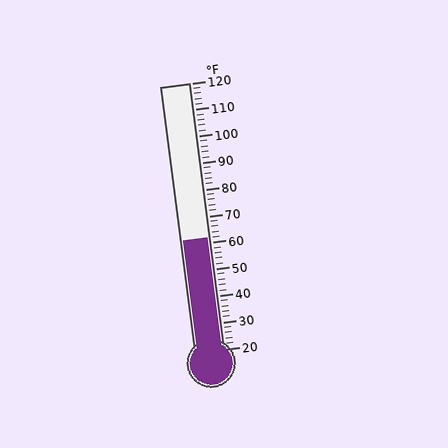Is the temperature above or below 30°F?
The temperature is above 30°F.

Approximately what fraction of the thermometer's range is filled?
The thermometer is filled to approximately 40% of its range.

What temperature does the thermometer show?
The thermometer shows approximately 62°F.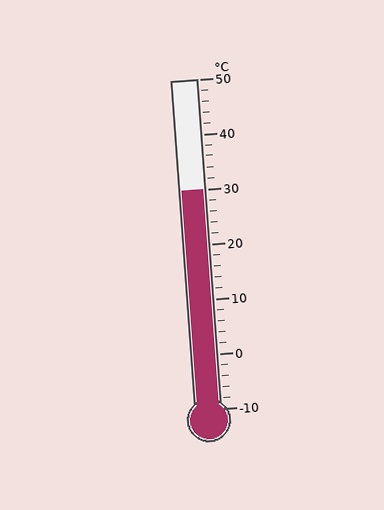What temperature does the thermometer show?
The thermometer shows approximately 30°C.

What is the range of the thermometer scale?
The thermometer scale ranges from -10°C to 50°C.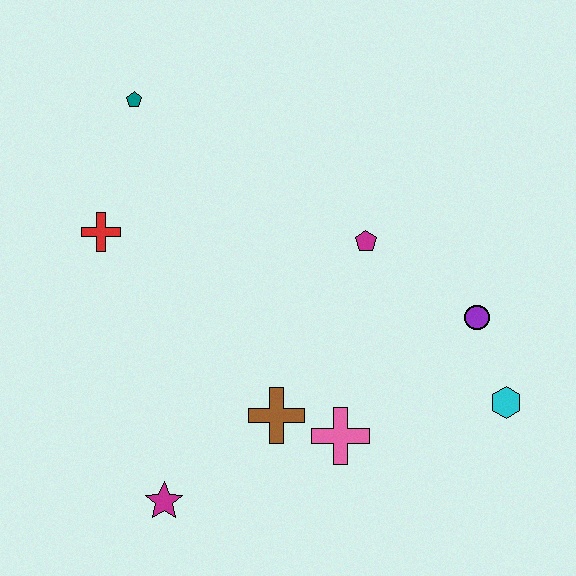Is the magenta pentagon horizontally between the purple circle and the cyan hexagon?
No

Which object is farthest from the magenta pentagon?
The magenta star is farthest from the magenta pentagon.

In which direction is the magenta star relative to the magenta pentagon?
The magenta star is below the magenta pentagon.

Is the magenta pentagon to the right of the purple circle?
No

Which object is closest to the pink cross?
The brown cross is closest to the pink cross.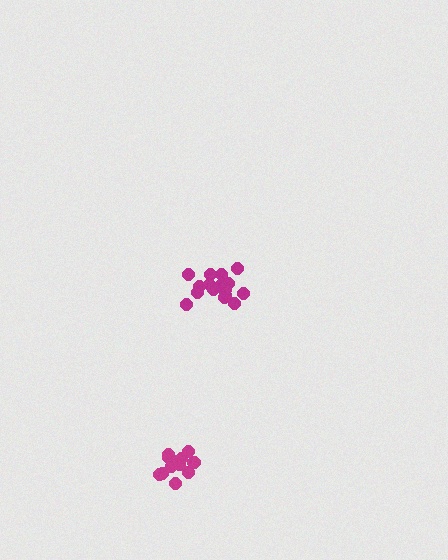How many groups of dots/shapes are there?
There are 2 groups.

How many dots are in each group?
Group 1: 17 dots, Group 2: 12 dots (29 total).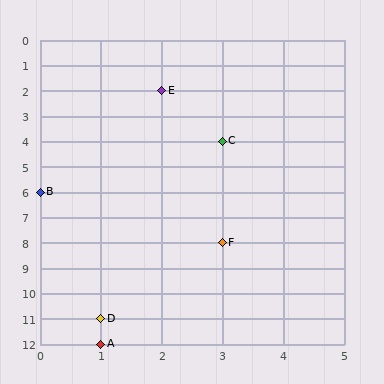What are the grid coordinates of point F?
Point F is at grid coordinates (3, 8).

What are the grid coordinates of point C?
Point C is at grid coordinates (3, 4).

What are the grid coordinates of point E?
Point E is at grid coordinates (2, 2).